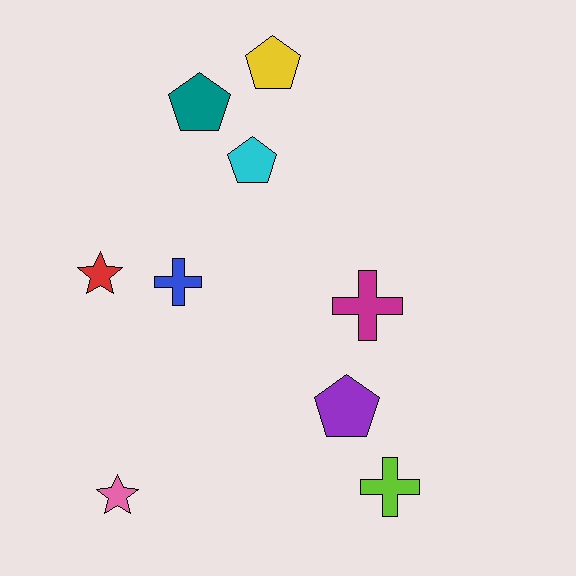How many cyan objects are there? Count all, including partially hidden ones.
There is 1 cyan object.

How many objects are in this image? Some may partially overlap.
There are 9 objects.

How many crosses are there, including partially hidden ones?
There are 3 crosses.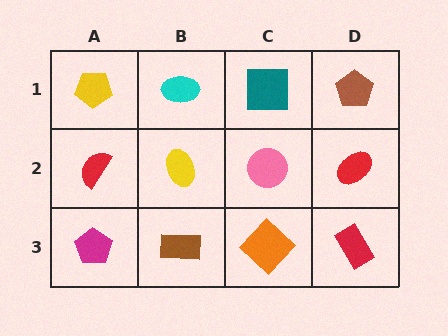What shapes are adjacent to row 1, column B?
A yellow ellipse (row 2, column B), a yellow pentagon (row 1, column A), a teal square (row 1, column C).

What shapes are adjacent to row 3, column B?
A yellow ellipse (row 2, column B), a magenta pentagon (row 3, column A), an orange diamond (row 3, column C).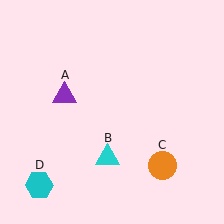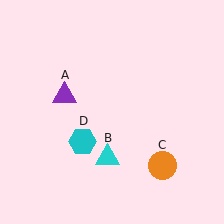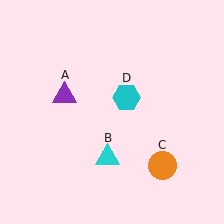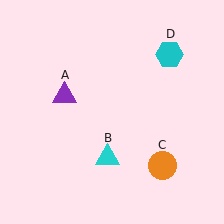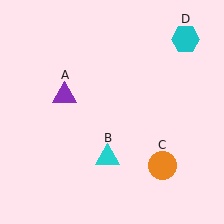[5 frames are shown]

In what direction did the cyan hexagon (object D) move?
The cyan hexagon (object D) moved up and to the right.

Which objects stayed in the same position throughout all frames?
Purple triangle (object A) and cyan triangle (object B) and orange circle (object C) remained stationary.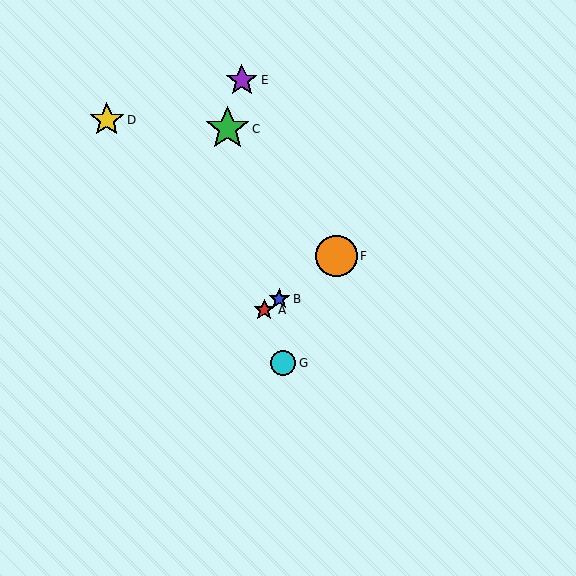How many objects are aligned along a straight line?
3 objects (A, B, F) are aligned along a straight line.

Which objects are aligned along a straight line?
Objects A, B, F are aligned along a straight line.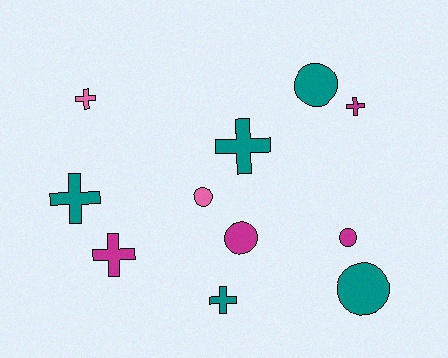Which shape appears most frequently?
Cross, with 6 objects.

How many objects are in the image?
There are 11 objects.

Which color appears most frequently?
Teal, with 5 objects.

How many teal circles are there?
There are 2 teal circles.